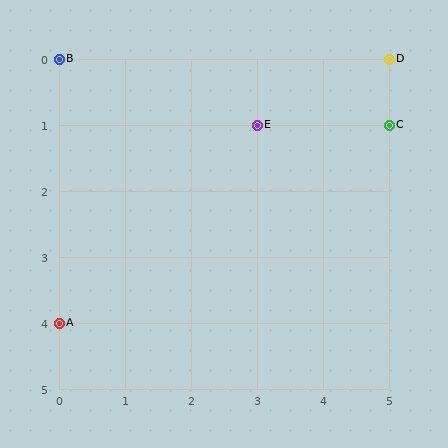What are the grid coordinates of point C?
Point C is at grid coordinates (5, 1).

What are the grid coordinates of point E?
Point E is at grid coordinates (3, 1).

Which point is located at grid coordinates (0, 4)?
Point A is at (0, 4).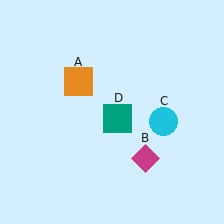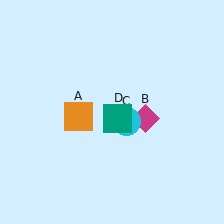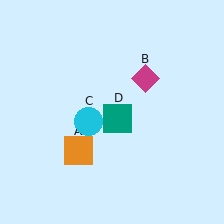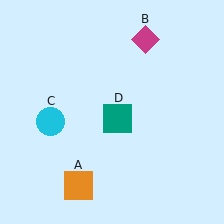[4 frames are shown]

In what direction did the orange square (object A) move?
The orange square (object A) moved down.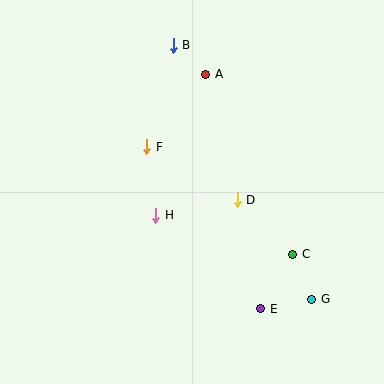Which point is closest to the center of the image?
Point H at (156, 215) is closest to the center.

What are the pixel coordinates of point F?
Point F is at (147, 147).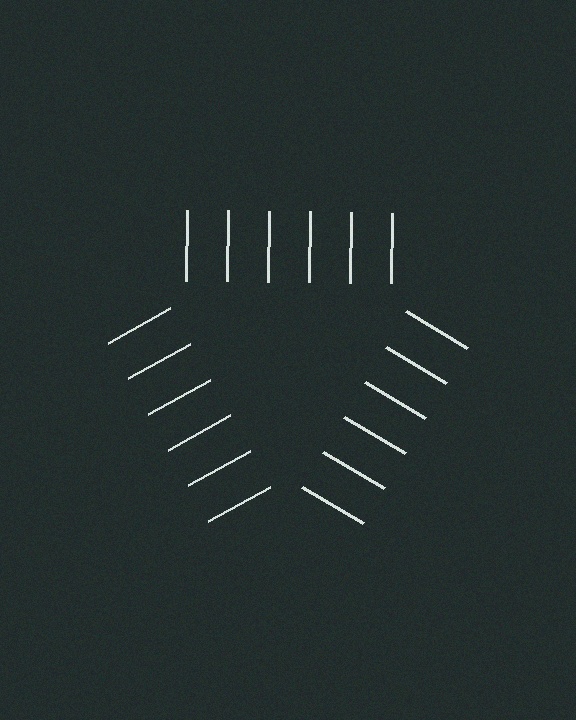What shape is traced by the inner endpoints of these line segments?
An illusory triangle — the line segments terminate on its edges but no continuous stroke is drawn.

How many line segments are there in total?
18 — 6 along each of the 3 edges.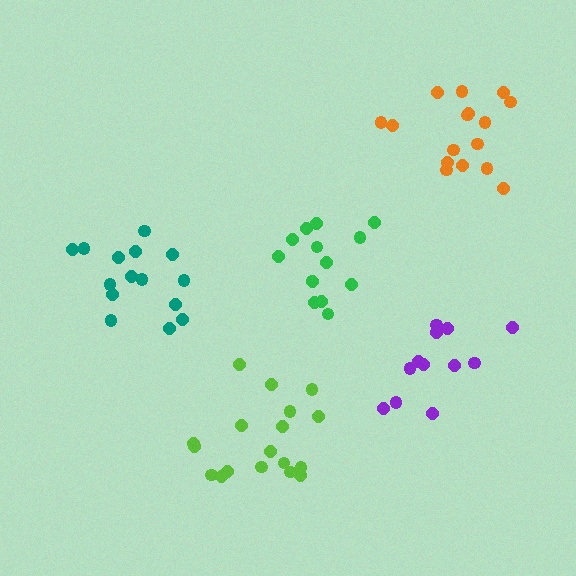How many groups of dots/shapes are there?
There are 5 groups.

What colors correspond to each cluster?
The clusters are colored: green, orange, purple, teal, lime.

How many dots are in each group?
Group 1: 14 dots, Group 2: 16 dots, Group 3: 12 dots, Group 4: 15 dots, Group 5: 18 dots (75 total).